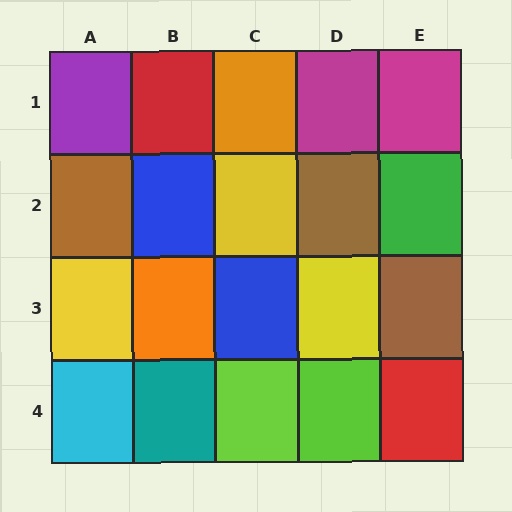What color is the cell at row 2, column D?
Brown.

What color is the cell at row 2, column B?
Blue.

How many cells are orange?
2 cells are orange.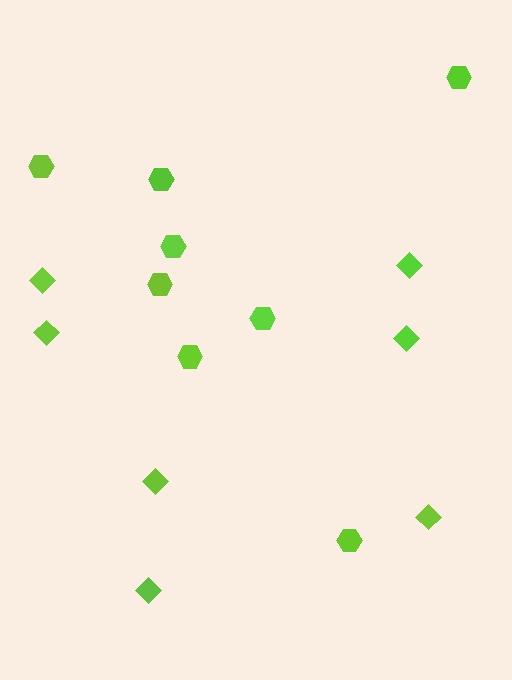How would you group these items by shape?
There are 2 groups: one group of hexagons (8) and one group of diamonds (7).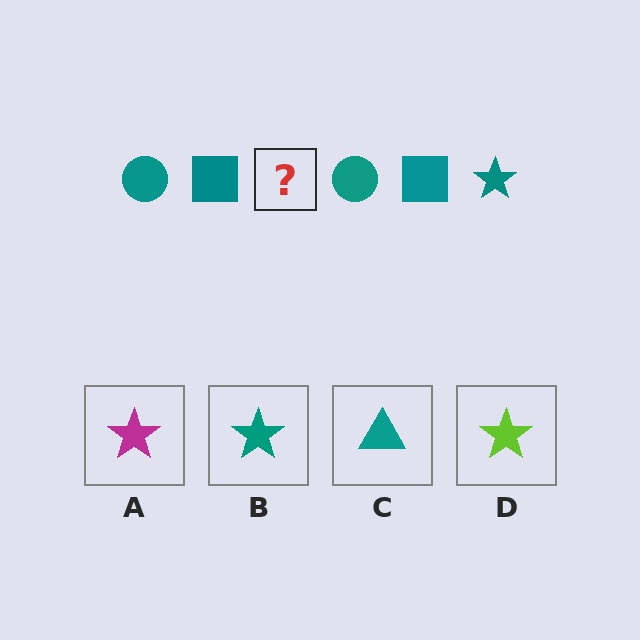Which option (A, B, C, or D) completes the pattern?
B.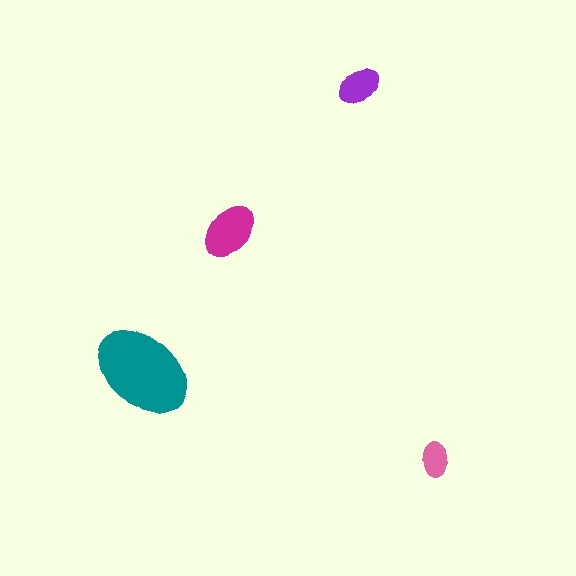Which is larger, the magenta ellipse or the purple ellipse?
The magenta one.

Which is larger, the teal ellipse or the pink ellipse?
The teal one.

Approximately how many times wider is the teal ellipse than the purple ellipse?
About 2.5 times wider.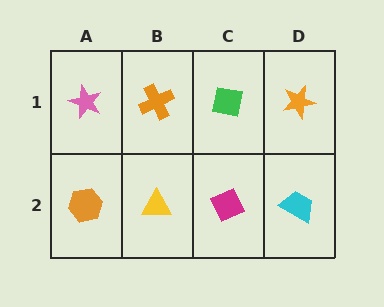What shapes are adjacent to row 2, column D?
An orange star (row 1, column D), a magenta diamond (row 2, column C).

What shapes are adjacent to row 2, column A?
A pink star (row 1, column A), a yellow triangle (row 2, column B).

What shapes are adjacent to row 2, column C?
A green square (row 1, column C), a yellow triangle (row 2, column B), a cyan trapezoid (row 2, column D).